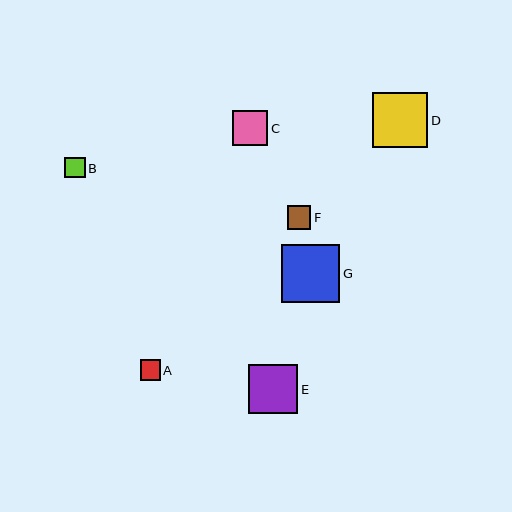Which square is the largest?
Square G is the largest with a size of approximately 59 pixels.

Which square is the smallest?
Square B is the smallest with a size of approximately 20 pixels.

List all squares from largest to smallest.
From largest to smallest: G, D, E, C, F, A, B.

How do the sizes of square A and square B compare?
Square A and square B are approximately the same size.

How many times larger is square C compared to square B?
Square C is approximately 1.7 times the size of square B.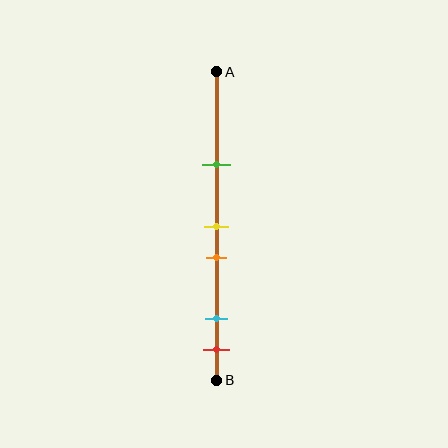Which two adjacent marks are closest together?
The yellow and orange marks are the closest adjacent pair.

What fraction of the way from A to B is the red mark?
The red mark is approximately 90% (0.9) of the way from A to B.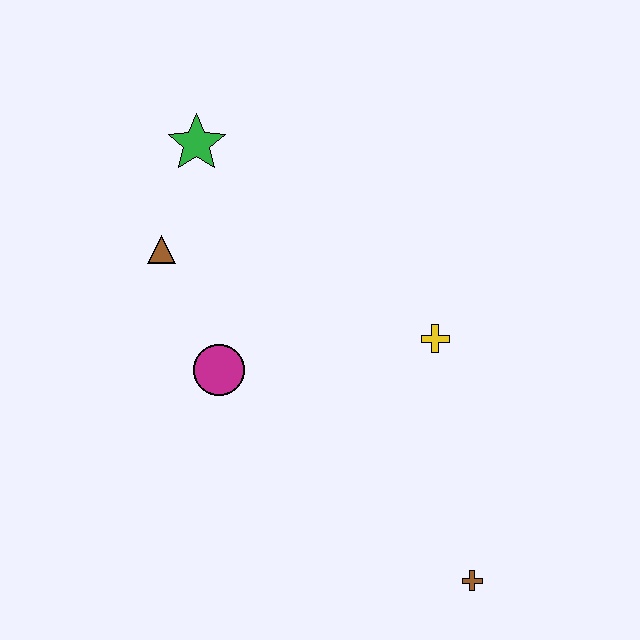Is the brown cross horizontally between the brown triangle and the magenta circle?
No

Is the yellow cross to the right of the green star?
Yes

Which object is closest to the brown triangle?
The green star is closest to the brown triangle.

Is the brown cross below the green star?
Yes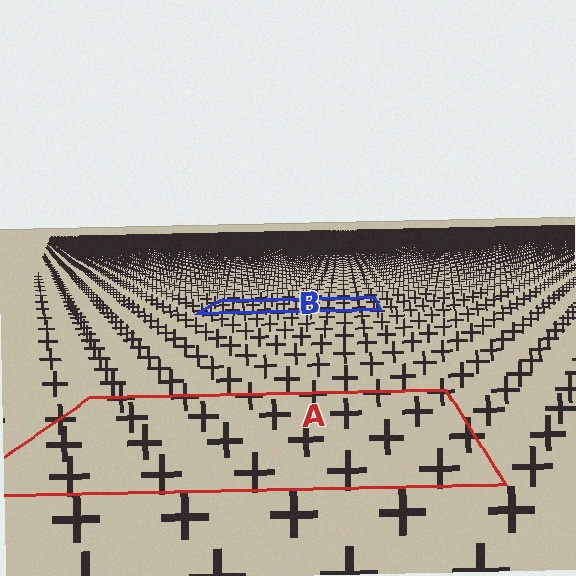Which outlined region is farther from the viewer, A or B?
Region B is farther from the viewer — the texture elements inside it appear smaller and more densely packed.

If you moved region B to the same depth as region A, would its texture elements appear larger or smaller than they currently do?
They would appear larger. At a closer depth, the same texture elements are projected at a bigger on-screen size.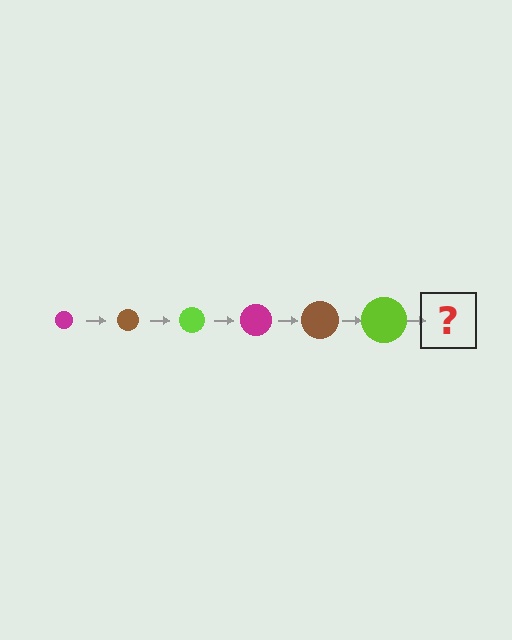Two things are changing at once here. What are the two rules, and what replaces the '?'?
The two rules are that the circle grows larger each step and the color cycles through magenta, brown, and lime. The '?' should be a magenta circle, larger than the previous one.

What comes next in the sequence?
The next element should be a magenta circle, larger than the previous one.